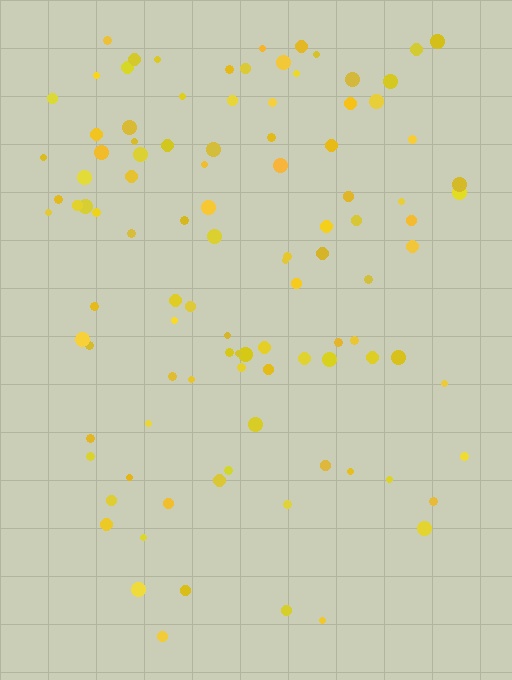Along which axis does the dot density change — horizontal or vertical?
Vertical.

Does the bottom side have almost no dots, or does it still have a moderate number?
Still a moderate number, just noticeably fewer than the top.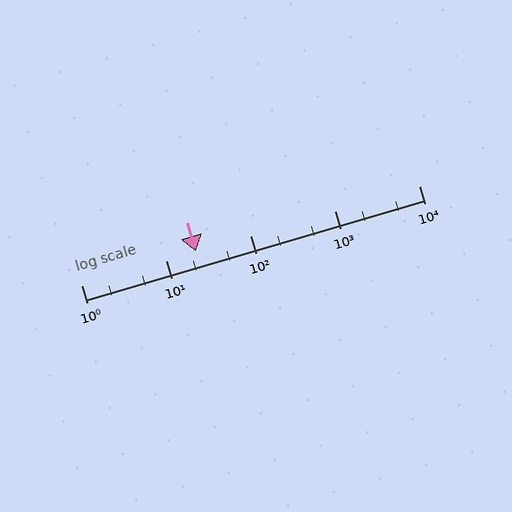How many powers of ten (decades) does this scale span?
The scale spans 4 decades, from 1 to 10000.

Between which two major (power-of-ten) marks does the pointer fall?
The pointer is between 10 and 100.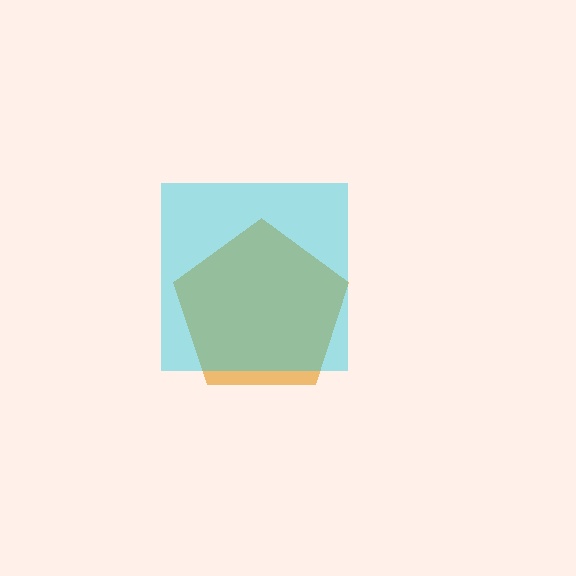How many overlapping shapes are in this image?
There are 2 overlapping shapes in the image.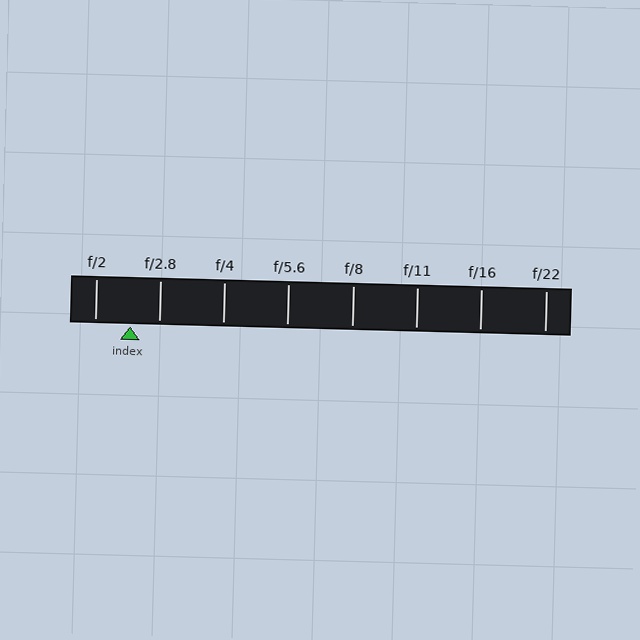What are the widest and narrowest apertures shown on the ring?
The widest aperture shown is f/2 and the narrowest is f/22.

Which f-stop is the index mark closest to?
The index mark is closest to f/2.8.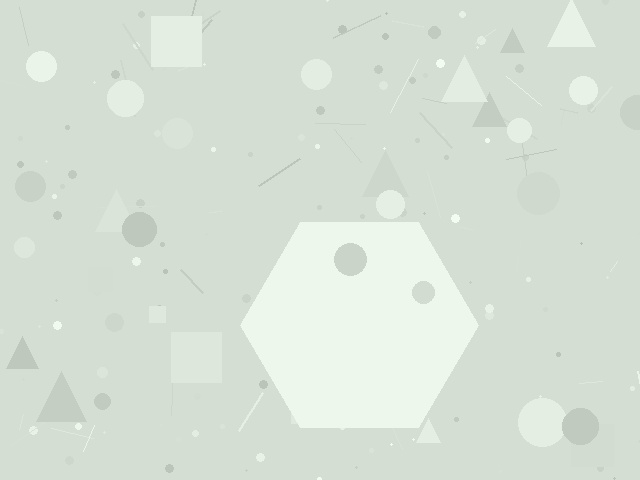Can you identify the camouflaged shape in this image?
The camouflaged shape is a hexagon.